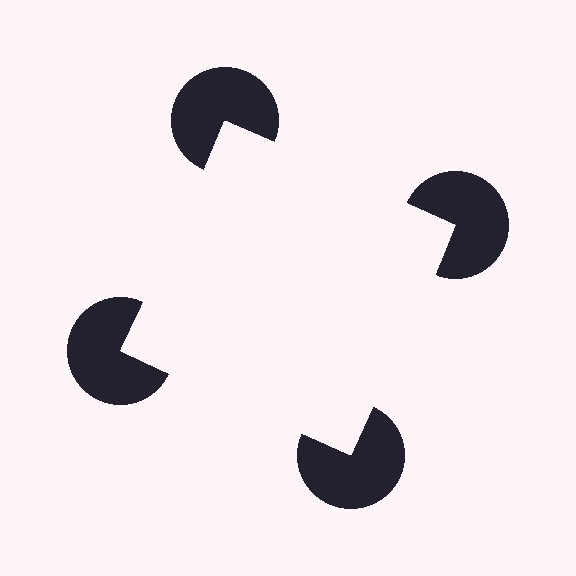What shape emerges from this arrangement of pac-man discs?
An illusory square — its edges are inferred from the aligned wedge cuts in the pac-man discs, not physically drawn.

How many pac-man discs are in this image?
There are 4 — one at each vertex of the illusory square.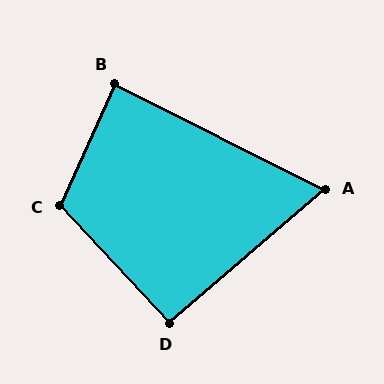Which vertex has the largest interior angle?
C, at approximately 113 degrees.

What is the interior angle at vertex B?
Approximately 88 degrees (approximately right).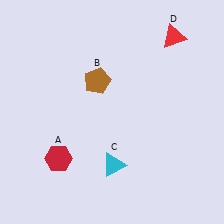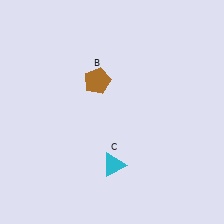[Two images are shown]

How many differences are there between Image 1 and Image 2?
There are 2 differences between the two images.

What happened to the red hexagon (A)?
The red hexagon (A) was removed in Image 2. It was in the bottom-left area of Image 1.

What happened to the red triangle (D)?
The red triangle (D) was removed in Image 2. It was in the top-right area of Image 1.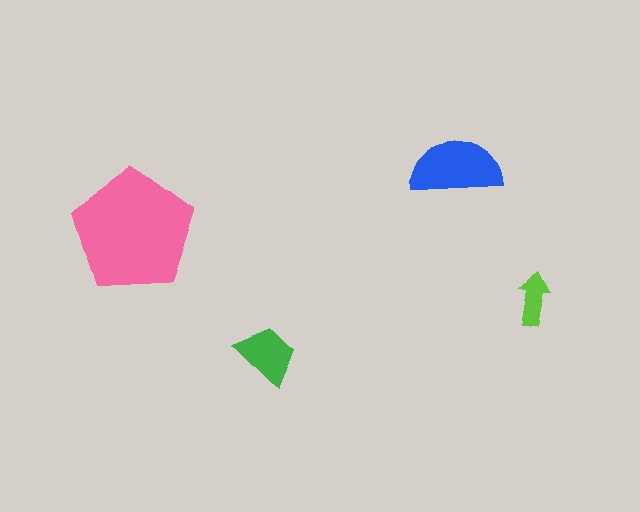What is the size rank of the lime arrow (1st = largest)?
4th.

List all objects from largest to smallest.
The pink pentagon, the blue semicircle, the green trapezoid, the lime arrow.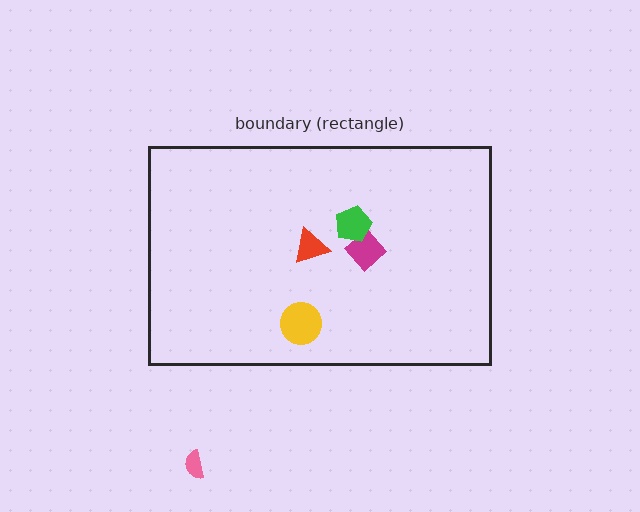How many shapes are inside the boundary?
4 inside, 1 outside.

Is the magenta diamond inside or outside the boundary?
Inside.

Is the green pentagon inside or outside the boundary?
Inside.